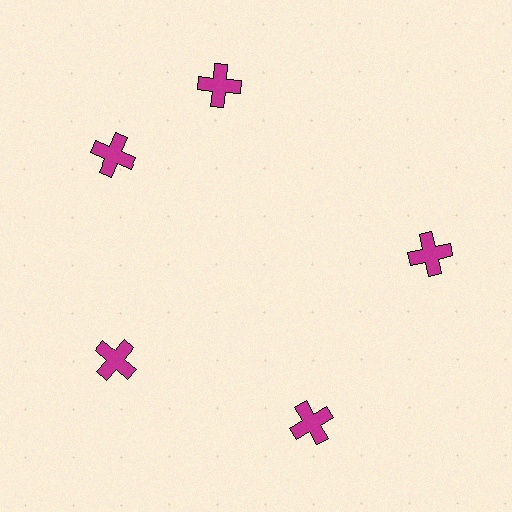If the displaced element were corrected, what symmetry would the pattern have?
It would have 5-fold rotational symmetry — the pattern would map onto itself every 72 degrees.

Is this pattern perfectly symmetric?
No. The 5 magenta crosses are arranged in a ring, but one element near the 1 o'clock position is rotated out of alignment along the ring, breaking the 5-fold rotational symmetry.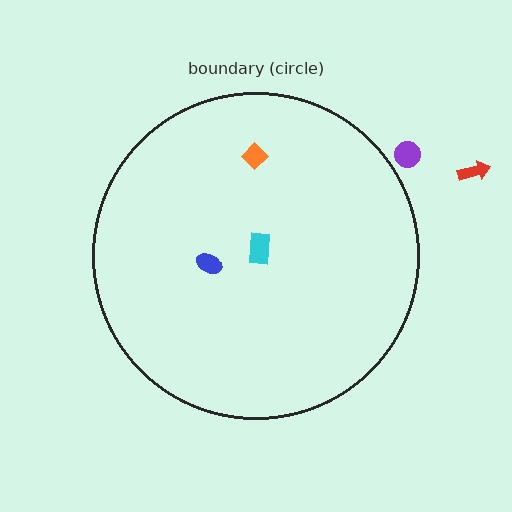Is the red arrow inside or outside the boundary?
Outside.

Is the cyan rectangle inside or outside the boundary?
Inside.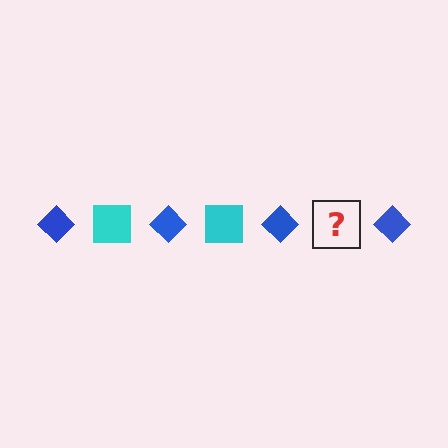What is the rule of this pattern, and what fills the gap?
The rule is that the pattern alternates between blue diamond and cyan square. The gap should be filled with a cyan square.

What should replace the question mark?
The question mark should be replaced with a cyan square.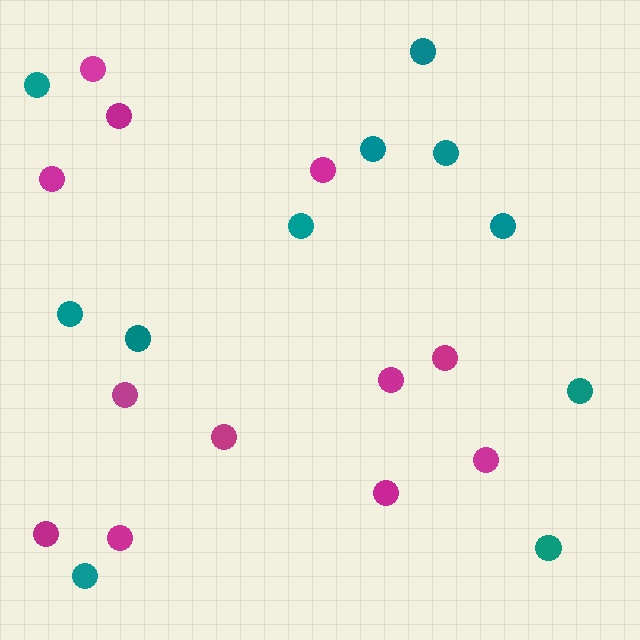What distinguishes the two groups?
There are 2 groups: one group of magenta circles (12) and one group of teal circles (11).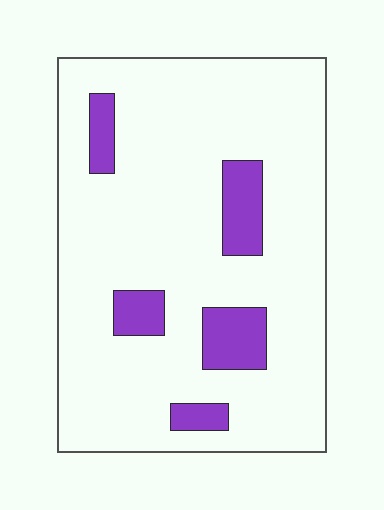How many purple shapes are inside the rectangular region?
5.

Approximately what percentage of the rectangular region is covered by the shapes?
Approximately 15%.